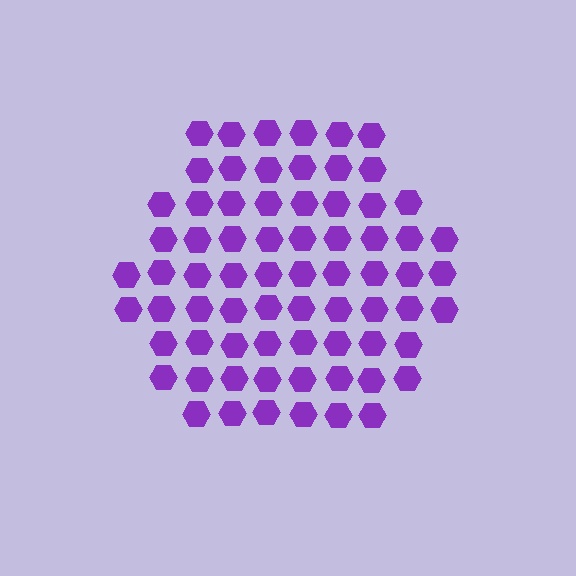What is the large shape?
The large shape is a hexagon.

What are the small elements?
The small elements are hexagons.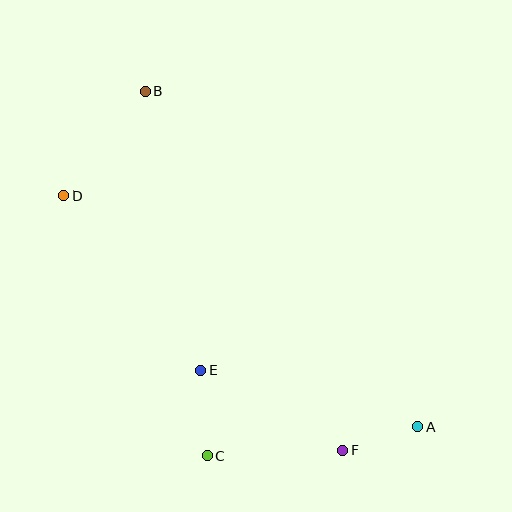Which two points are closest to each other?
Points A and F are closest to each other.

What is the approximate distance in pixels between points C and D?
The distance between C and D is approximately 297 pixels.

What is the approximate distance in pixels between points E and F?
The distance between E and F is approximately 163 pixels.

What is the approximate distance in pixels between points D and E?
The distance between D and E is approximately 221 pixels.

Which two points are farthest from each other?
Points A and B are farthest from each other.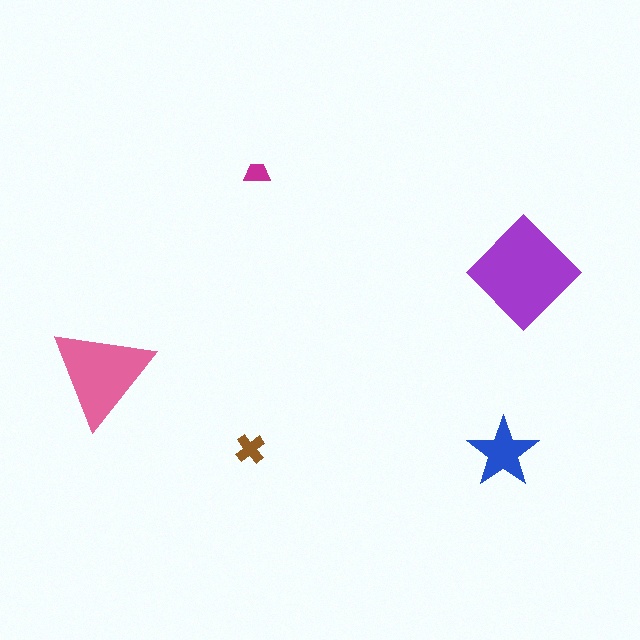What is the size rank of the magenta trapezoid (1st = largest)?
5th.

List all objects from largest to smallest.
The purple diamond, the pink triangle, the blue star, the brown cross, the magenta trapezoid.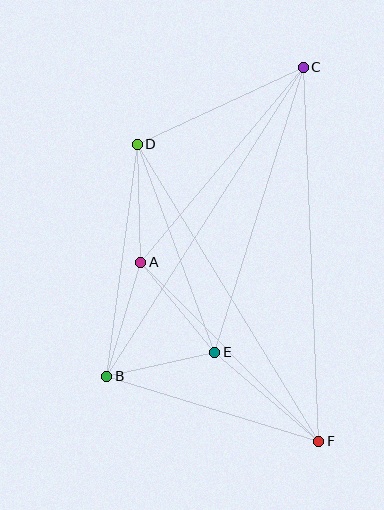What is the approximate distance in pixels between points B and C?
The distance between B and C is approximately 366 pixels.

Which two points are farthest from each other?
Points C and F are farthest from each other.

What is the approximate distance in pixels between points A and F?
The distance between A and F is approximately 253 pixels.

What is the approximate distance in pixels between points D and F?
The distance between D and F is approximately 348 pixels.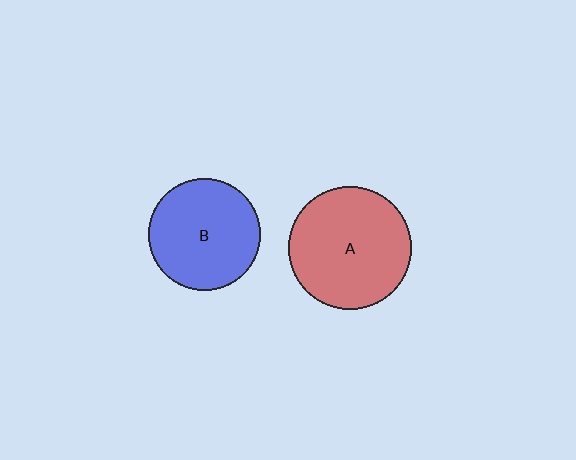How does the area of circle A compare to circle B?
Approximately 1.2 times.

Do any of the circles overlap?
No, none of the circles overlap.